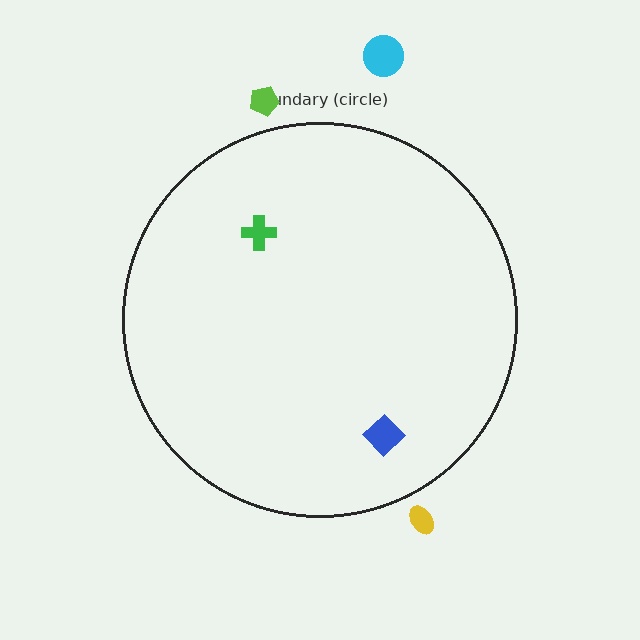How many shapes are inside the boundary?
2 inside, 3 outside.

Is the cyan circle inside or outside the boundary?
Outside.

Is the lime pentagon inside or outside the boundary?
Outside.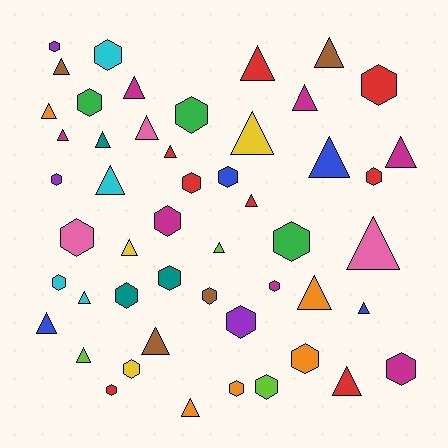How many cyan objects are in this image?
There are 4 cyan objects.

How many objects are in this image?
There are 50 objects.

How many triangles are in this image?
There are 26 triangles.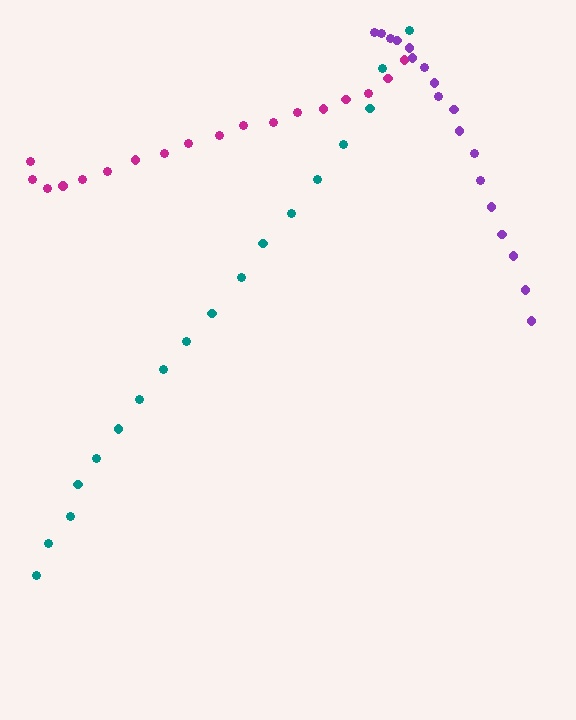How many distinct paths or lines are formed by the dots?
There are 3 distinct paths.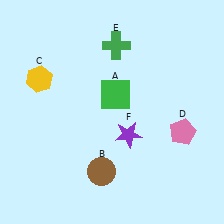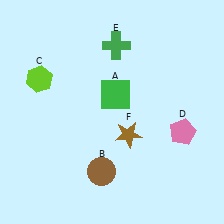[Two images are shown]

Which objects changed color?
C changed from yellow to lime. F changed from purple to brown.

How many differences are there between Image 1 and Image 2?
There are 2 differences between the two images.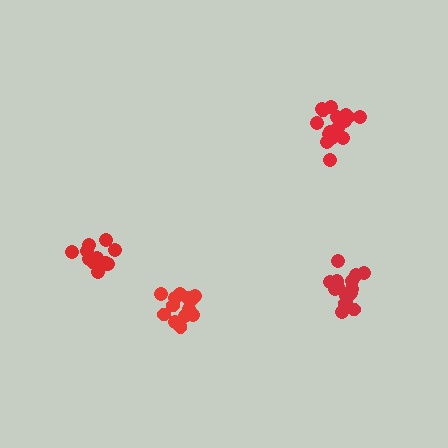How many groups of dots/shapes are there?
There are 4 groups.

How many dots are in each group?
Group 1: 14 dots, Group 2: 19 dots, Group 3: 14 dots, Group 4: 20 dots (67 total).